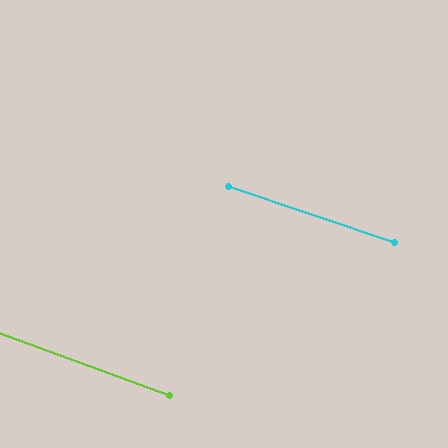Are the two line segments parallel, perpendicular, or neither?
Parallel — their directions differ by only 1.6°.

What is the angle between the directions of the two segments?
Approximately 2 degrees.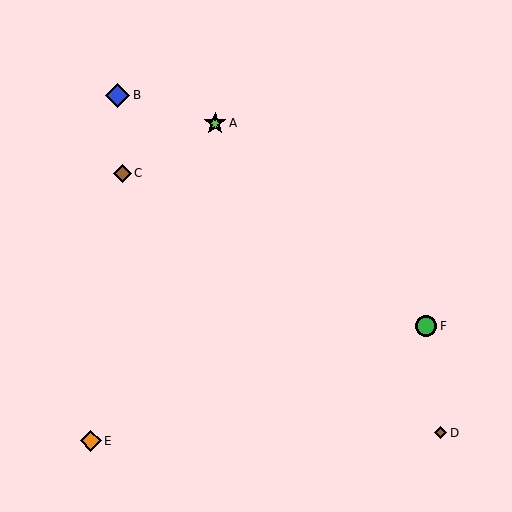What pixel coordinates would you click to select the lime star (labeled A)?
Click at (215, 123) to select the lime star A.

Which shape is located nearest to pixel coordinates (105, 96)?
The blue diamond (labeled B) at (118, 95) is nearest to that location.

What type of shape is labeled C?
Shape C is a brown diamond.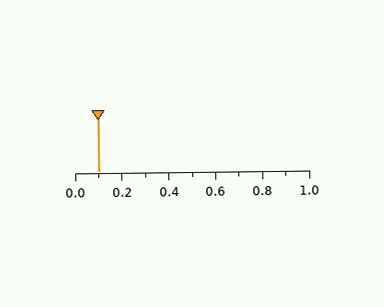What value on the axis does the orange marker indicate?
The marker indicates approximately 0.1.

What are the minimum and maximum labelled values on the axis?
The axis runs from 0.0 to 1.0.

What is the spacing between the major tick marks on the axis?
The major ticks are spaced 0.2 apart.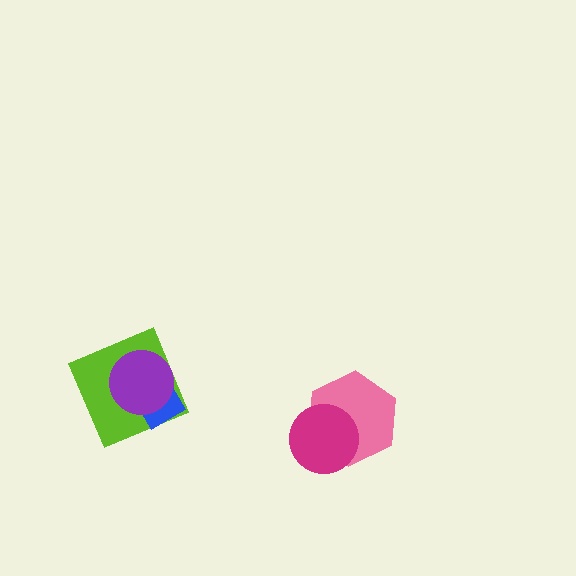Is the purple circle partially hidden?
No, no other shape covers it.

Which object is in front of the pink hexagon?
The magenta circle is in front of the pink hexagon.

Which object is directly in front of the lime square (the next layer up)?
The blue diamond is directly in front of the lime square.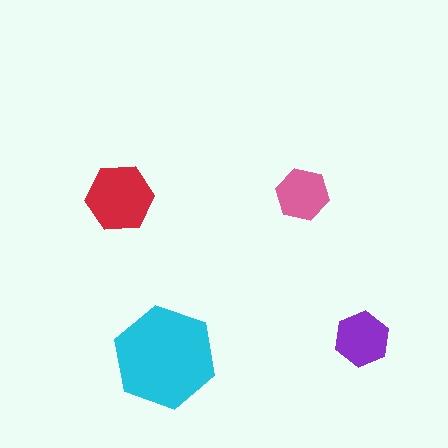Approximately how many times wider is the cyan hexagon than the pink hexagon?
About 2 times wider.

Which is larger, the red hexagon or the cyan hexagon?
The cyan one.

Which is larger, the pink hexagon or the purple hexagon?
The purple one.